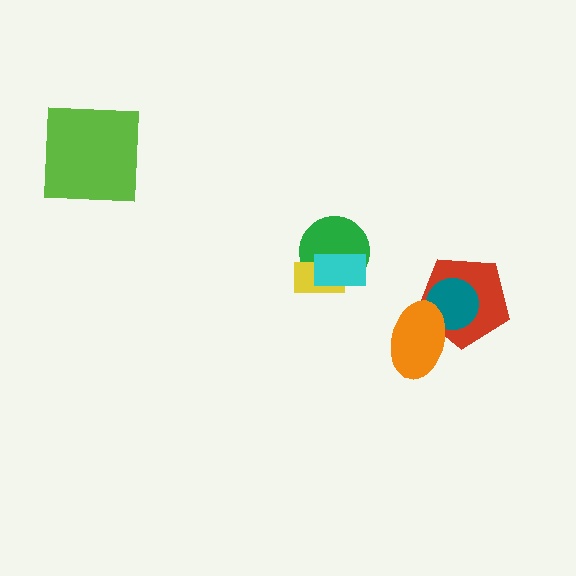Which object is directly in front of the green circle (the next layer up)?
The yellow rectangle is directly in front of the green circle.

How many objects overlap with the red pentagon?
2 objects overlap with the red pentagon.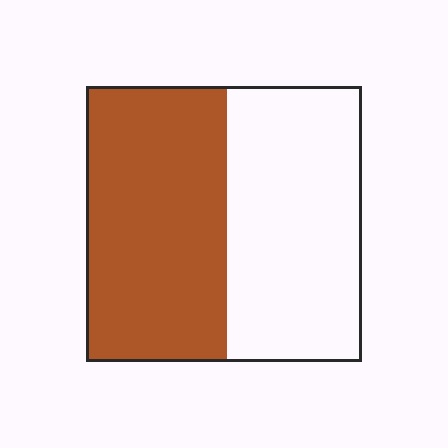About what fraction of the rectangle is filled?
About one half (1/2).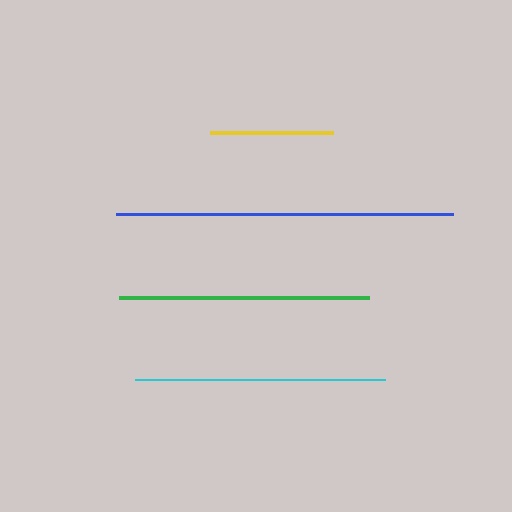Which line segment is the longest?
The blue line is the longest at approximately 337 pixels.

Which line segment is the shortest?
The yellow line is the shortest at approximately 123 pixels.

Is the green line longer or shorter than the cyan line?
The cyan line is longer than the green line.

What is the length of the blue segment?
The blue segment is approximately 337 pixels long.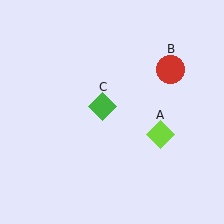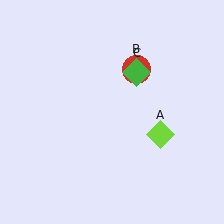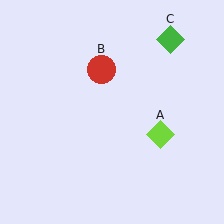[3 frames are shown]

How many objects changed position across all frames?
2 objects changed position: red circle (object B), green diamond (object C).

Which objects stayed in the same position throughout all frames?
Lime diamond (object A) remained stationary.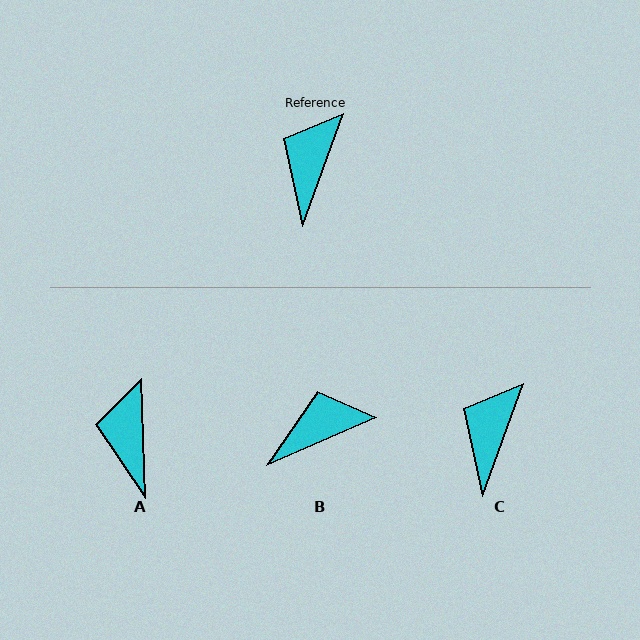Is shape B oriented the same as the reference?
No, it is off by about 47 degrees.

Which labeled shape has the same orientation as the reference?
C.